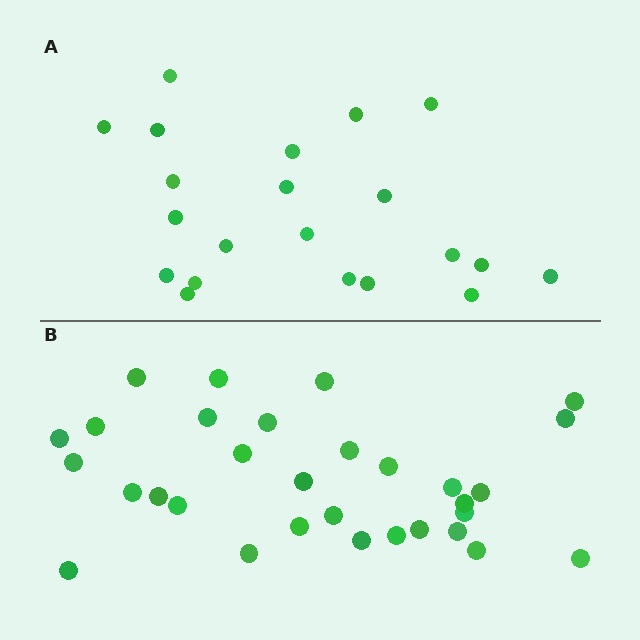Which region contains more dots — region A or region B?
Region B (the bottom region) has more dots.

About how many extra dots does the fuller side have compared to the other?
Region B has roughly 10 or so more dots than region A.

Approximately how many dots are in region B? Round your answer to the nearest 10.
About 30 dots. (The exact count is 31, which rounds to 30.)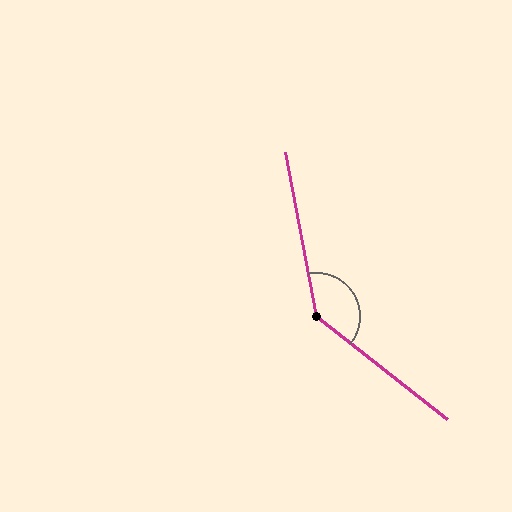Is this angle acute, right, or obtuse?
It is obtuse.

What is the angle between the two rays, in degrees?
Approximately 139 degrees.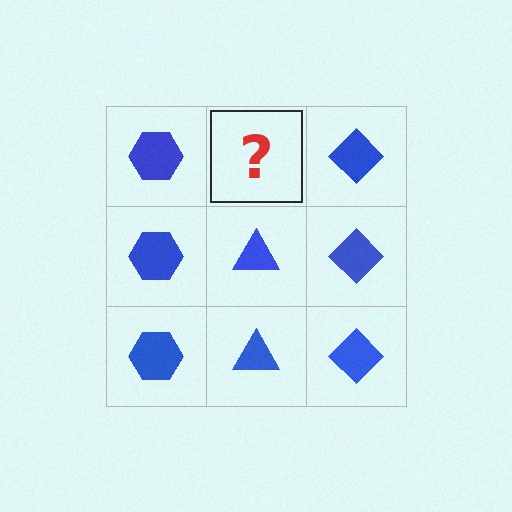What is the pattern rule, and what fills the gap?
The rule is that each column has a consistent shape. The gap should be filled with a blue triangle.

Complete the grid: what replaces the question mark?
The question mark should be replaced with a blue triangle.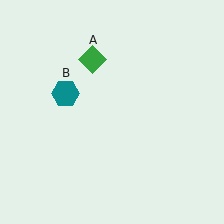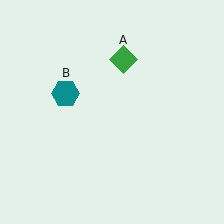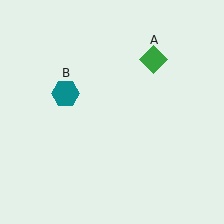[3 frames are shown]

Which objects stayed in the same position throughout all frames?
Teal hexagon (object B) remained stationary.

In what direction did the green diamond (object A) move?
The green diamond (object A) moved right.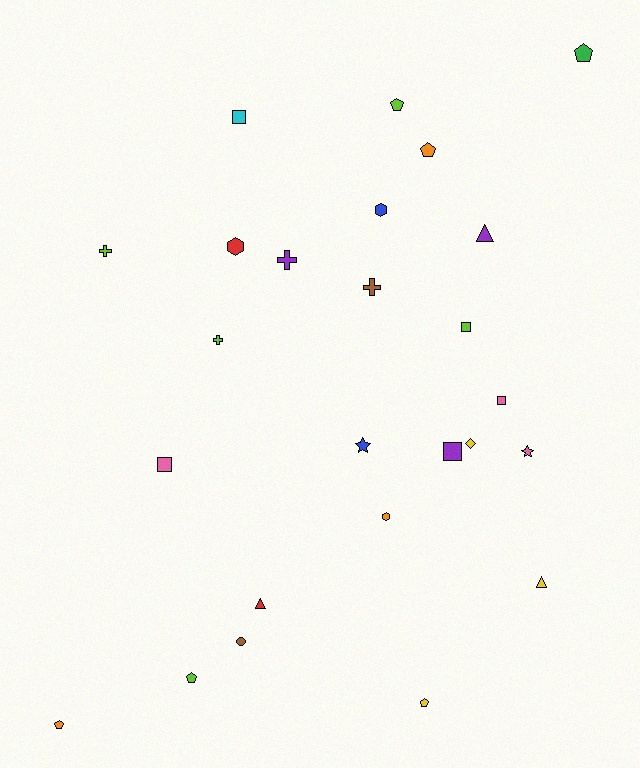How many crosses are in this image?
There are 4 crosses.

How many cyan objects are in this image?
There is 1 cyan object.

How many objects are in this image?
There are 25 objects.